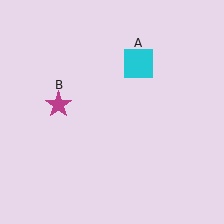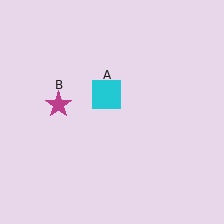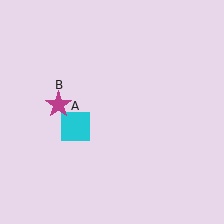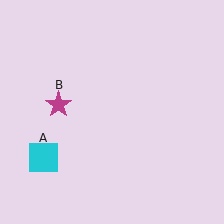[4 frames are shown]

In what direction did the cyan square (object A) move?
The cyan square (object A) moved down and to the left.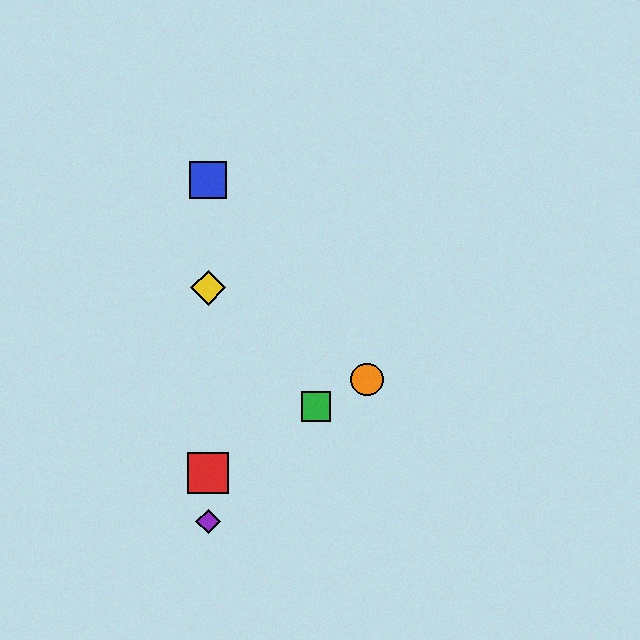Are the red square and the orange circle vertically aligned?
No, the red square is at x≈208 and the orange circle is at x≈367.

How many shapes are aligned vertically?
4 shapes (the red square, the blue square, the yellow diamond, the purple diamond) are aligned vertically.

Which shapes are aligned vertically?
The red square, the blue square, the yellow diamond, the purple diamond are aligned vertically.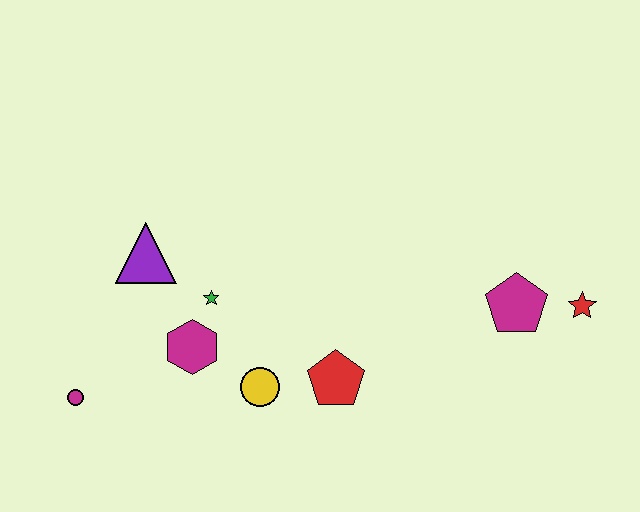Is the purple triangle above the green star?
Yes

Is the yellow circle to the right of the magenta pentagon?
No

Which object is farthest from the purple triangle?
The red star is farthest from the purple triangle.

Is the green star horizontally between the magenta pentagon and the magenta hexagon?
Yes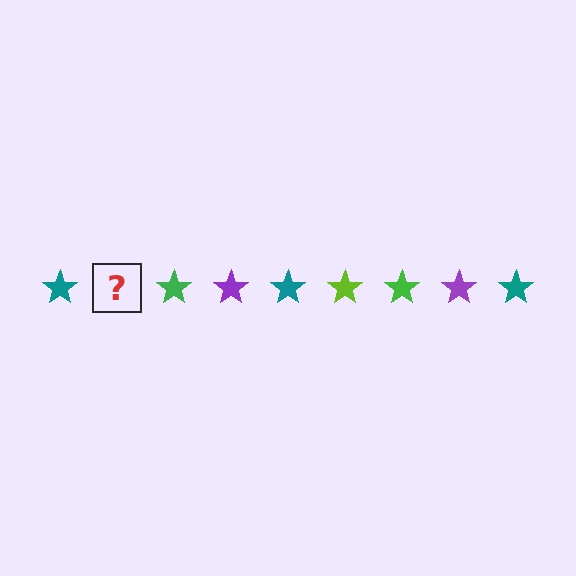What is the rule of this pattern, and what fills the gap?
The rule is that the pattern cycles through teal, lime, green, purple stars. The gap should be filled with a lime star.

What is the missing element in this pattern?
The missing element is a lime star.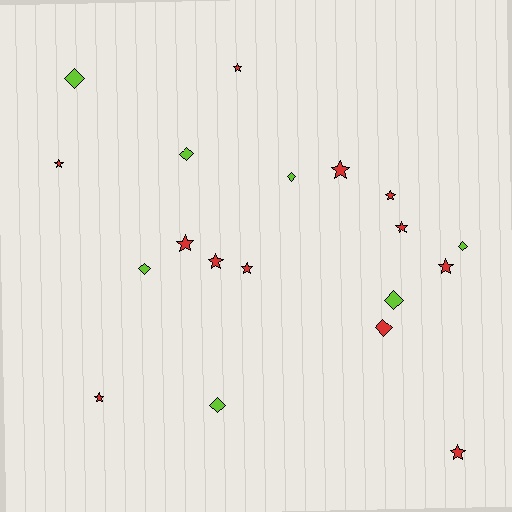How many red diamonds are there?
There is 1 red diamond.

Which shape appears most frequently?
Star, with 11 objects.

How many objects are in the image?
There are 19 objects.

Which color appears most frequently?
Red, with 12 objects.